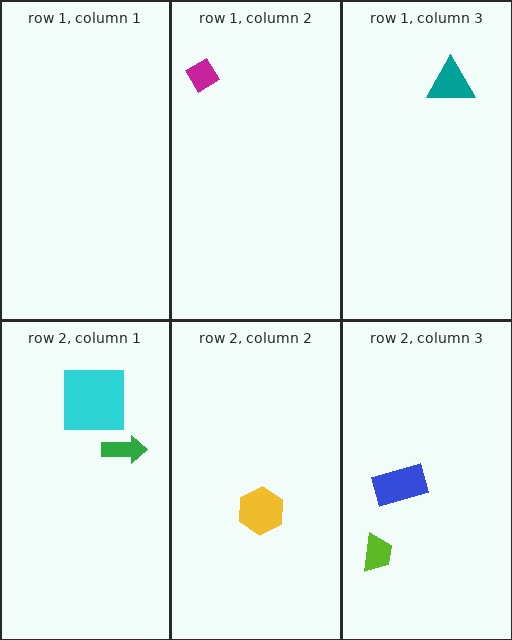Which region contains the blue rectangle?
The row 2, column 3 region.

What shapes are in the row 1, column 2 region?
The magenta diamond.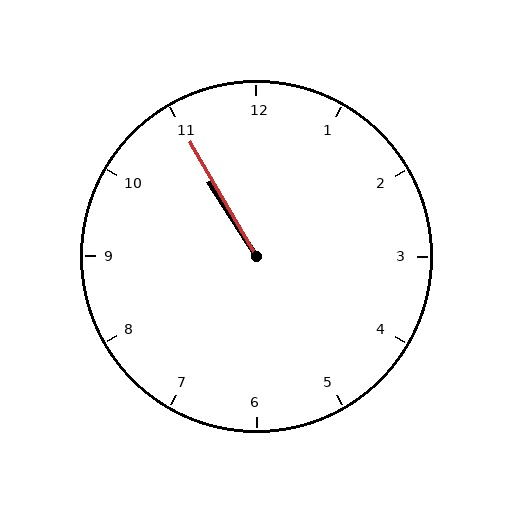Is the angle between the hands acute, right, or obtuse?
It is acute.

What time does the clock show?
10:55.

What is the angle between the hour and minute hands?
Approximately 2 degrees.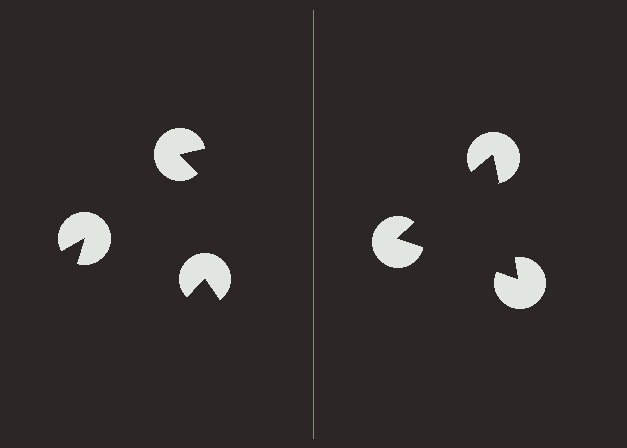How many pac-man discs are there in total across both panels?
6 — 3 on each side.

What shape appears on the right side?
An illusory triangle.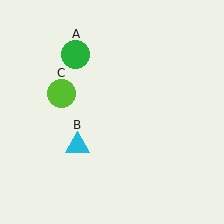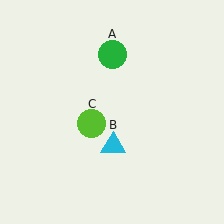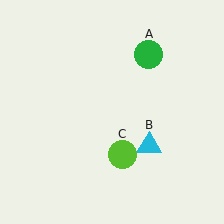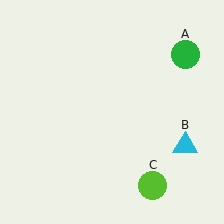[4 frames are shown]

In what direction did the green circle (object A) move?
The green circle (object A) moved right.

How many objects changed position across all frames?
3 objects changed position: green circle (object A), cyan triangle (object B), lime circle (object C).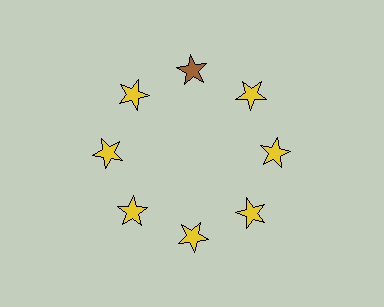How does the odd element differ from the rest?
It has a different color: brown instead of yellow.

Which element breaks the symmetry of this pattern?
The brown star at roughly the 12 o'clock position breaks the symmetry. All other shapes are yellow stars.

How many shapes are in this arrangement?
There are 8 shapes arranged in a ring pattern.